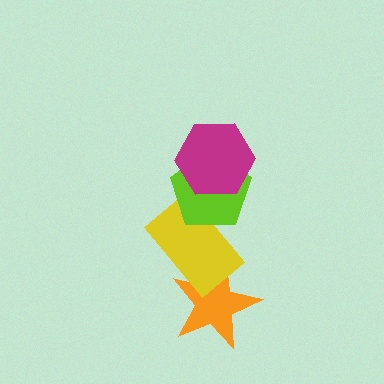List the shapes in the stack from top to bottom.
From top to bottom: the magenta hexagon, the lime pentagon, the yellow rectangle, the orange star.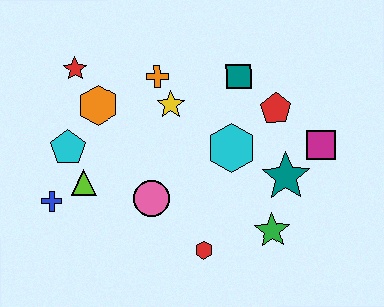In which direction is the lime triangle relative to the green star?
The lime triangle is to the left of the green star.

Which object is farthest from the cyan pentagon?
The magenta square is farthest from the cyan pentagon.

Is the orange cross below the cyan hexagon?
No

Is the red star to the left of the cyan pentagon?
No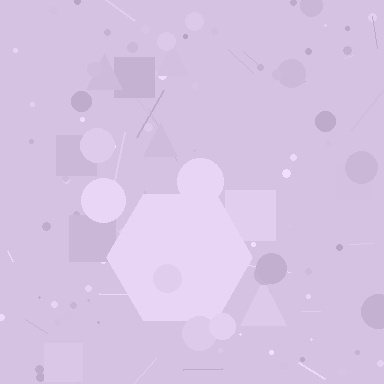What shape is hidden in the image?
A hexagon is hidden in the image.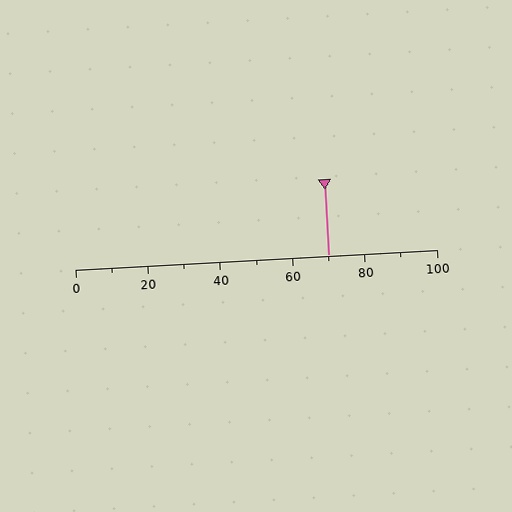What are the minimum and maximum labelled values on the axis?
The axis runs from 0 to 100.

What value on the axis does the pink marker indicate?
The marker indicates approximately 70.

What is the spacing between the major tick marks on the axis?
The major ticks are spaced 20 apart.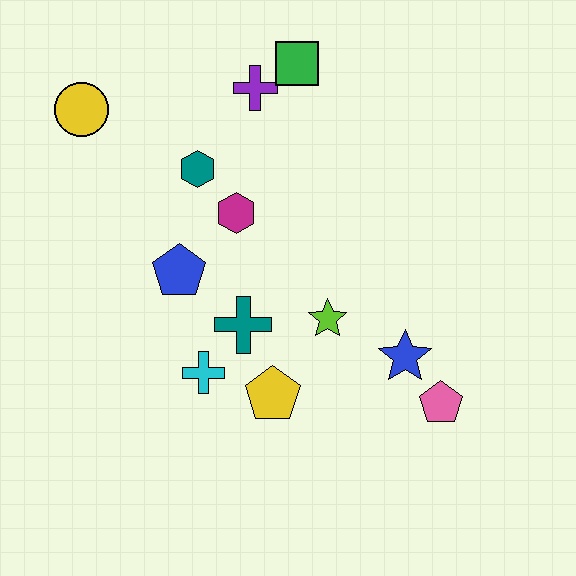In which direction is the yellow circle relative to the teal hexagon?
The yellow circle is to the left of the teal hexagon.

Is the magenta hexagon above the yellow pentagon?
Yes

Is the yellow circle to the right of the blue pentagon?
No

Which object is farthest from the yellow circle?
The pink pentagon is farthest from the yellow circle.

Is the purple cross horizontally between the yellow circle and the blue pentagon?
No